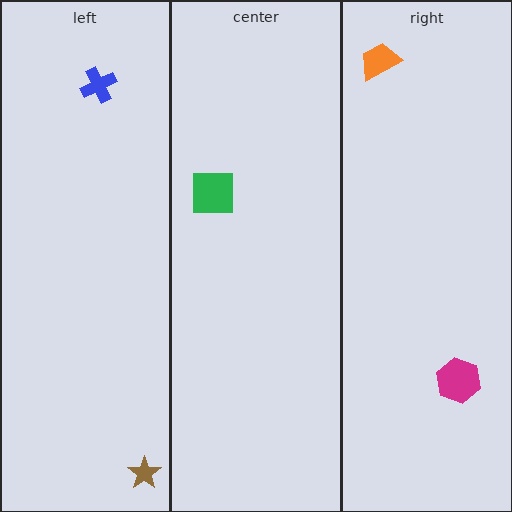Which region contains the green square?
The center region.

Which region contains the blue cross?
The left region.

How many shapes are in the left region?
2.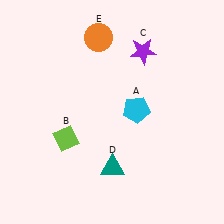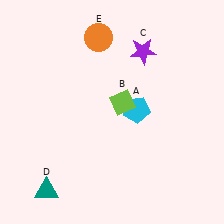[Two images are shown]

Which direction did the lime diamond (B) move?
The lime diamond (B) moved right.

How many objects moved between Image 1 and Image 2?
2 objects moved between the two images.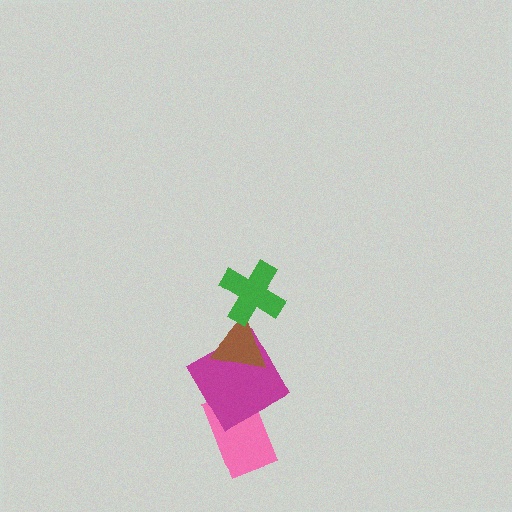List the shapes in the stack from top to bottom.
From top to bottom: the green cross, the brown triangle, the magenta square, the pink rectangle.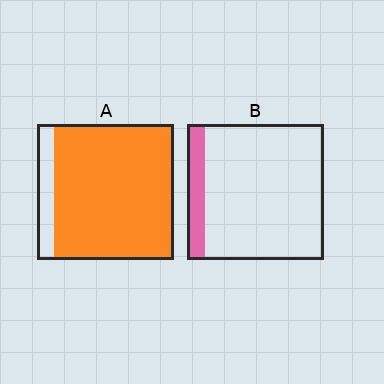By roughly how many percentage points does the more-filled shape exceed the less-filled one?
By roughly 75 percentage points (A over B).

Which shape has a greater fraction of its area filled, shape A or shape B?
Shape A.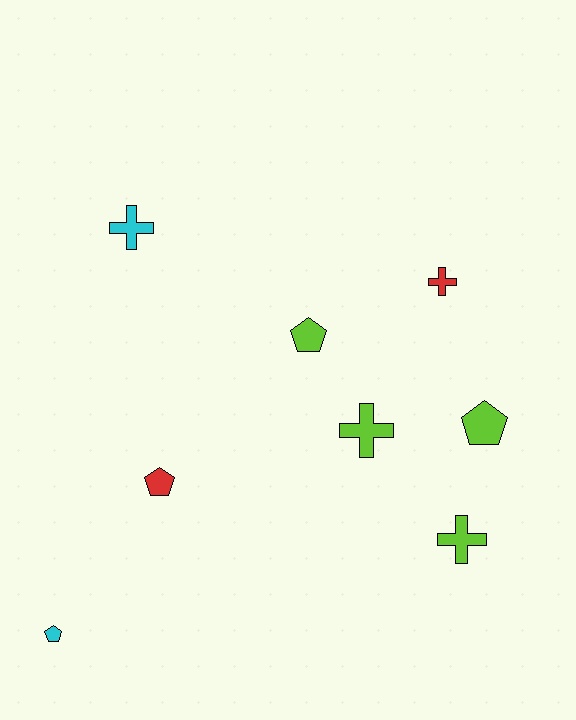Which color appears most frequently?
Lime, with 4 objects.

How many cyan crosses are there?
There is 1 cyan cross.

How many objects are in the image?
There are 8 objects.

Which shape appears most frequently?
Cross, with 4 objects.